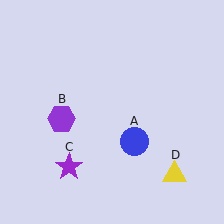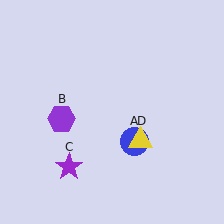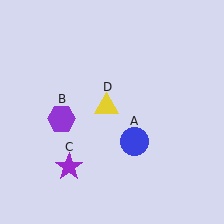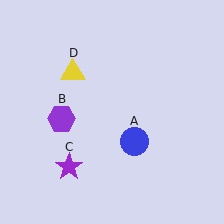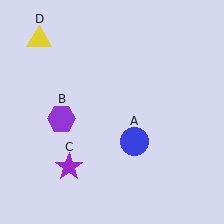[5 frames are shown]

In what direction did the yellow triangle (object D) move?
The yellow triangle (object D) moved up and to the left.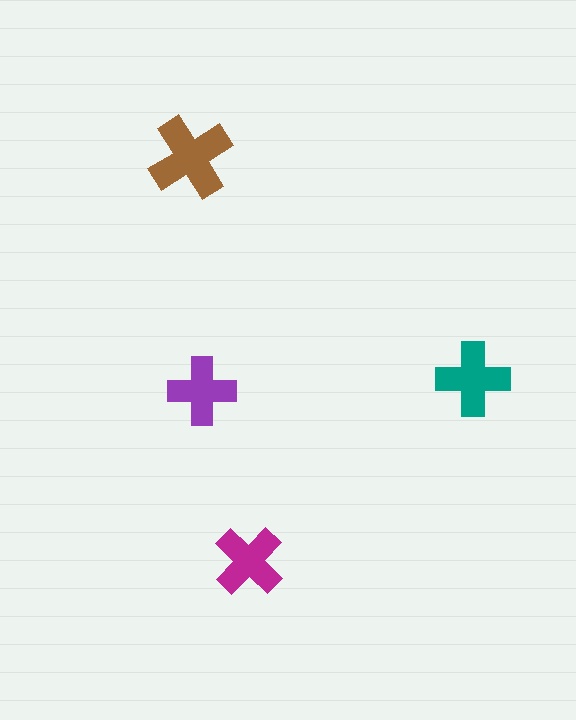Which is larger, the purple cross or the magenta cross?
The magenta one.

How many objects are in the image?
There are 4 objects in the image.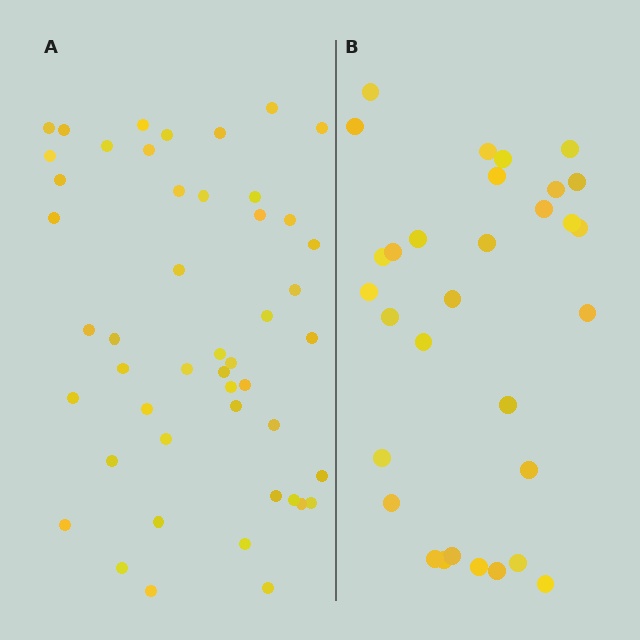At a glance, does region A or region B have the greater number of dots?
Region A (the left region) has more dots.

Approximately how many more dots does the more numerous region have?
Region A has approximately 15 more dots than region B.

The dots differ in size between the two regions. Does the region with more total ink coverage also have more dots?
No. Region B has more total ink coverage because its dots are larger, but region A actually contains more individual dots. Total area can be misleading — the number of items is what matters here.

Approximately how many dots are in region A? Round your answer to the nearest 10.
About 50 dots. (The exact count is 48, which rounds to 50.)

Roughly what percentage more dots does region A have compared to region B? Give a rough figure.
About 55% more.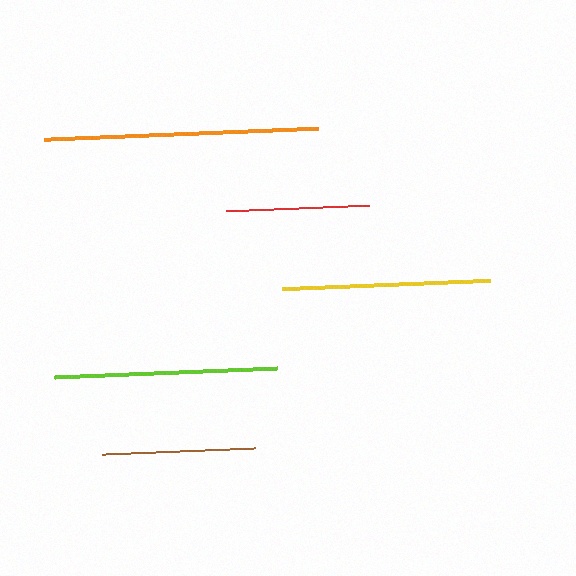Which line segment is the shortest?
The red line is the shortest at approximately 143 pixels.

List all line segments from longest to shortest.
From longest to shortest: orange, lime, yellow, brown, red.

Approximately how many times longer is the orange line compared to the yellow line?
The orange line is approximately 1.3 times the length of the yellow line.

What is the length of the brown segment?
The brown segment is approximately 154 pixels long.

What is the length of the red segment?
The red segment is approximately 143 pixels long.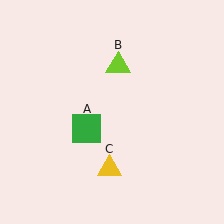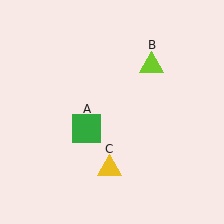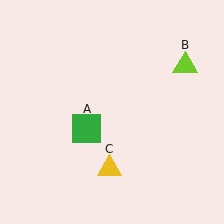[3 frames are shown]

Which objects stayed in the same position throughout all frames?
Green square (object A) and yellow triangle (object C) remained stationary.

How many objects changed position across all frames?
1 object changed position: lime triangle (object B).